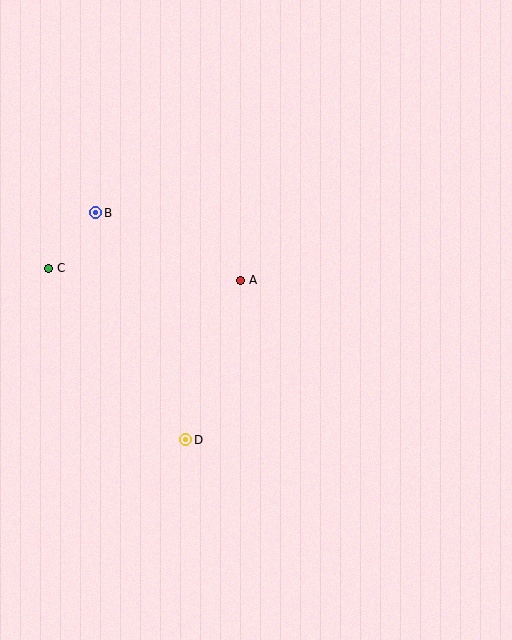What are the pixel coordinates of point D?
Point D is at (185, 439).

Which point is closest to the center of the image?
Point A at (241, 280) is closest to the center.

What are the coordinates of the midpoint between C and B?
The midpoint between C and B is at (72, 240).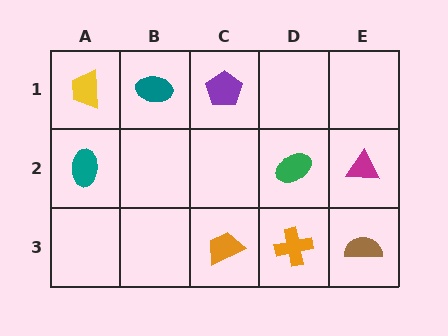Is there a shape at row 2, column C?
No, that cell is empty.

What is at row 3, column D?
An orange cross.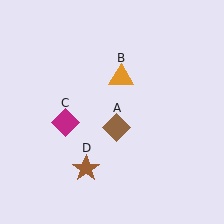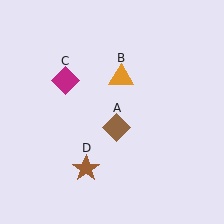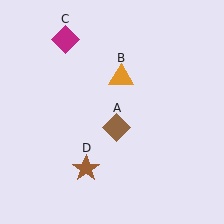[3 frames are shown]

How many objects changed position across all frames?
1 object changed position: magenta diamond (object C).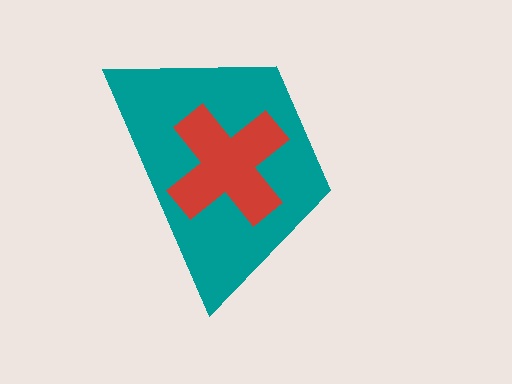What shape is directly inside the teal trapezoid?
The red cross.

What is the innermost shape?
The red cross.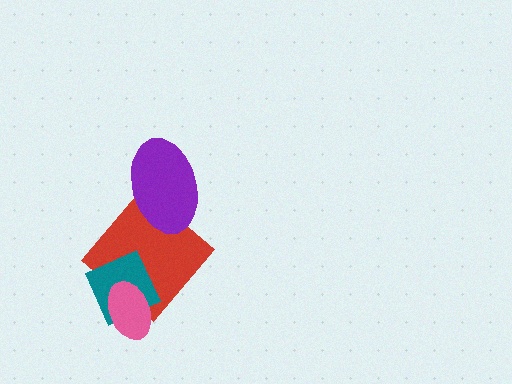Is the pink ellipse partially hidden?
No, no other shape covers it.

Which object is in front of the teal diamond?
The pink ellipse is in front of the teal diamond.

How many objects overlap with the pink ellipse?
2 objects overlap with the pink ellipse.